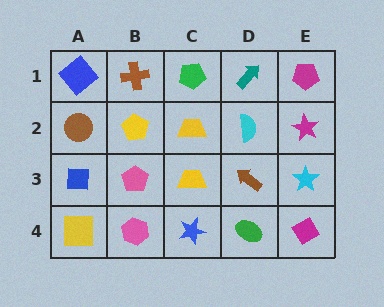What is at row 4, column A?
A yellow square.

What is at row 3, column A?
A blue square.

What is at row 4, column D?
A green ellipse.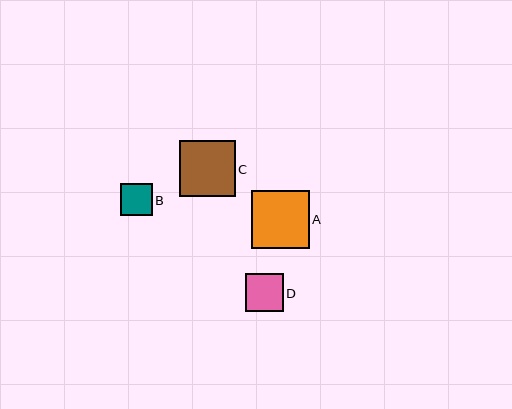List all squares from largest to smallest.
From largest to smallest: A, C, D, B.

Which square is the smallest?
Square B is the smallest with a size of approximately 32 pixels.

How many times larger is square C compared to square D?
Square C is approximately 1.5 times the size of square D.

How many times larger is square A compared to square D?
Square A is approximately 1.5 times the size of square D.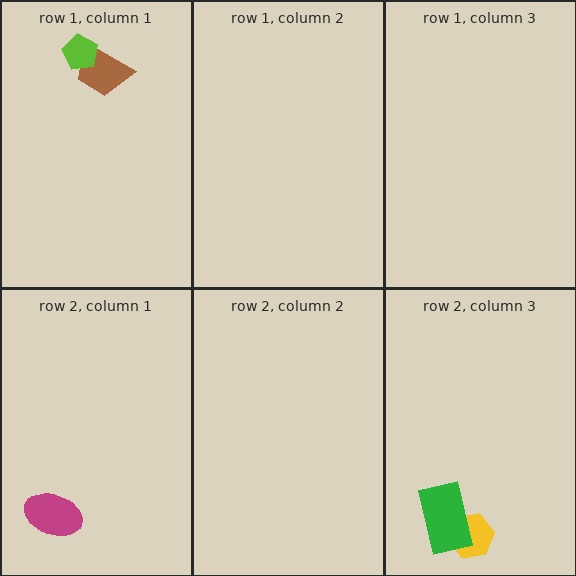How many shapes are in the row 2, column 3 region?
2.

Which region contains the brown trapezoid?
The row 1, column 1 region.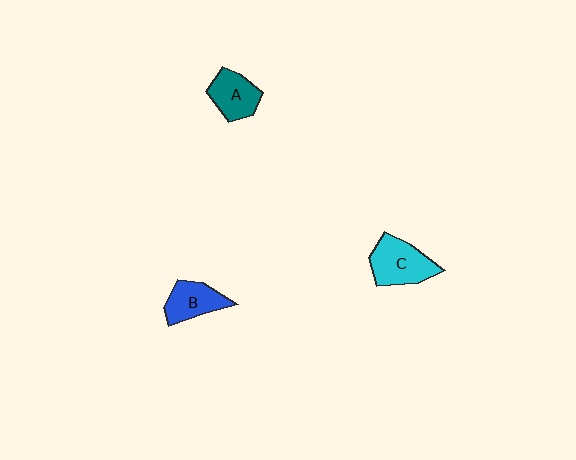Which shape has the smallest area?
Shape A (teal).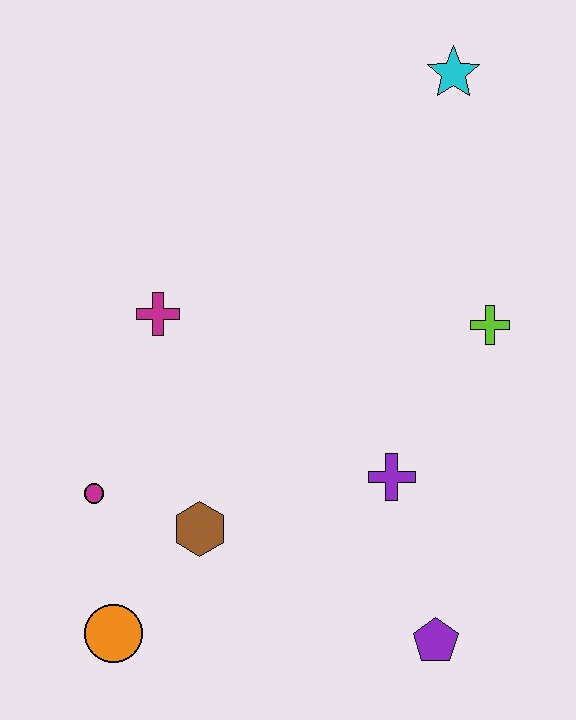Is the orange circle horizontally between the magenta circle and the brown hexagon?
Yes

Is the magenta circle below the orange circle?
No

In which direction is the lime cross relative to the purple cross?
The lime cross is above the purple cross.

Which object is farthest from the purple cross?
The cyan star is farthest from the purple cross.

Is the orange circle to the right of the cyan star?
No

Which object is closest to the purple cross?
The purple pentagon is closest to the purple cross.